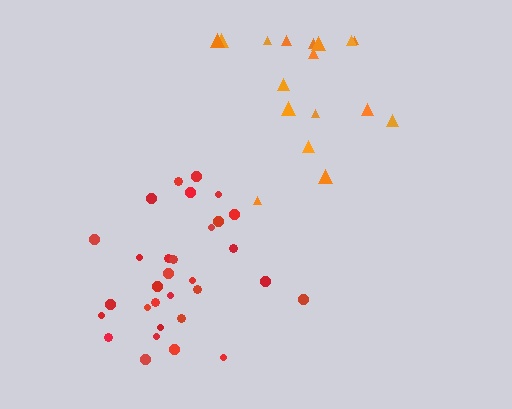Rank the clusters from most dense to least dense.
red, orange.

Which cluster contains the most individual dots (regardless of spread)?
Red (31).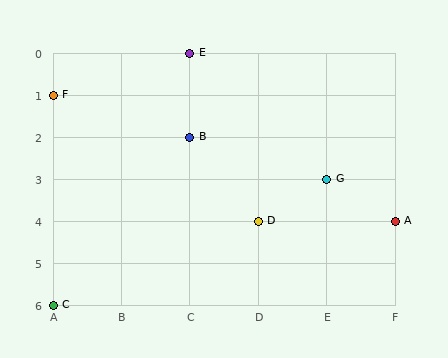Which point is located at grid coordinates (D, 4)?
Point D is at (D, 4).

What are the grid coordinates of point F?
Point F is at grid coordinates (A, 1).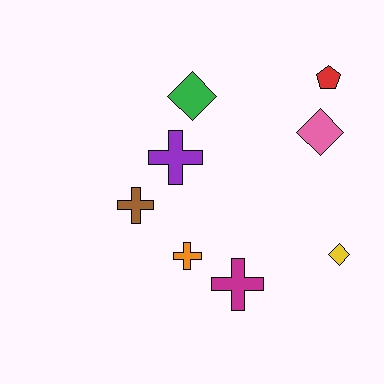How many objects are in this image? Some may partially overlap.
There are 8 objects.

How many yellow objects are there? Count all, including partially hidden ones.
There is 1 yellow object.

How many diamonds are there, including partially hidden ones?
There are 3 diamonds.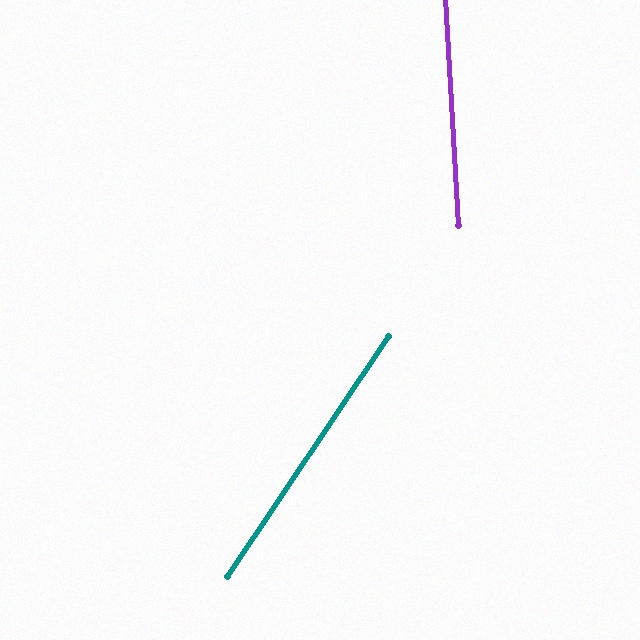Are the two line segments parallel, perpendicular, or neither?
Neither parallel nor perpendicular — they differ by about 37°.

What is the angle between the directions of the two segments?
Approximately 37 degrees.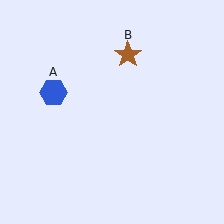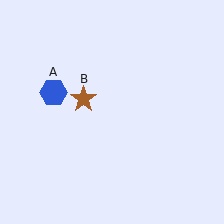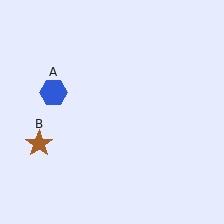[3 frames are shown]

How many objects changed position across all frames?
1 object changed position: brown star (object B).